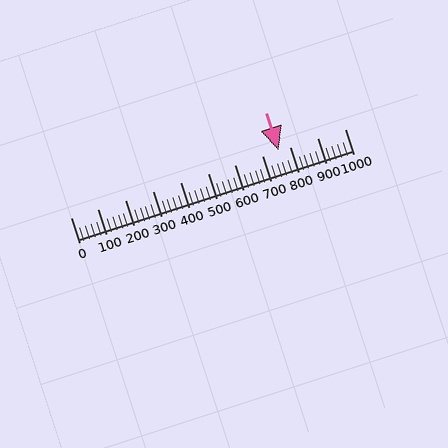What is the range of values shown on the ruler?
The ruler shows values from 0 to 1000.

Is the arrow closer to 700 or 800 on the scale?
The arrow is closer to 800.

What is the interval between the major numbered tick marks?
The major tick marks are spaced 100 units apart.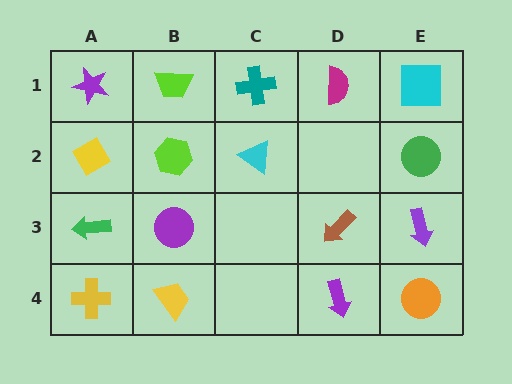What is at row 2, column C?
A cyan triangle.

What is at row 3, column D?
A brown arrow.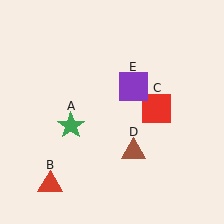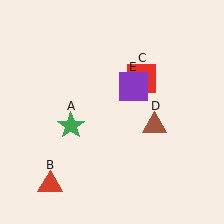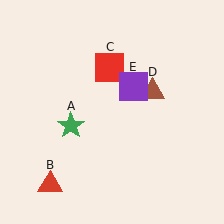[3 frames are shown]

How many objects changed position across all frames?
2 objects changed position: red square (object C), brown triangle (object D).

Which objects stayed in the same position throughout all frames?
Green star (object A) and red triangle (object B) and purple square (object E) remained stationary.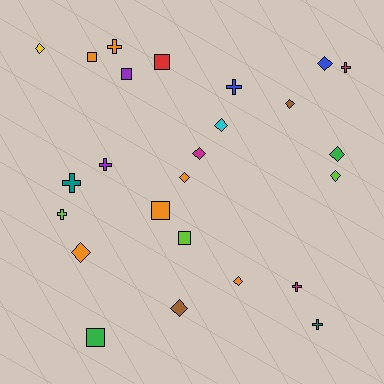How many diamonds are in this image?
There are 11 diamonds.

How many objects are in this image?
There are 25 objects.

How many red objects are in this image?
There is 1 red object.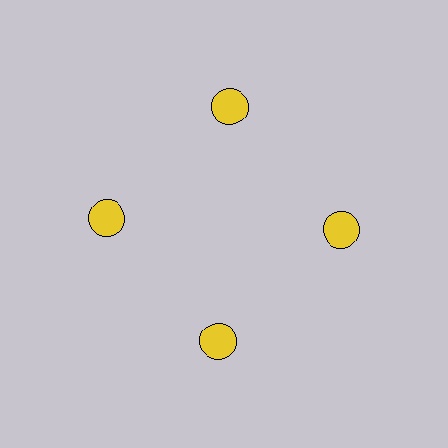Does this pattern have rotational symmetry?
Yes, this pattern has 4-fold rotational symmetry. It looks the same after rotating 90 degrees around the center.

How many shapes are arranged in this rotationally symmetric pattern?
There are 4 shapes, arranged in 4 groups of 1.